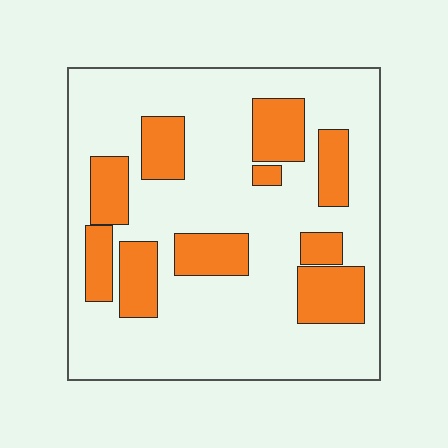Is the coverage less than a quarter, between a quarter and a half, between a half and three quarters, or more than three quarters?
Between a quarter and a half.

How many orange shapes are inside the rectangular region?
10.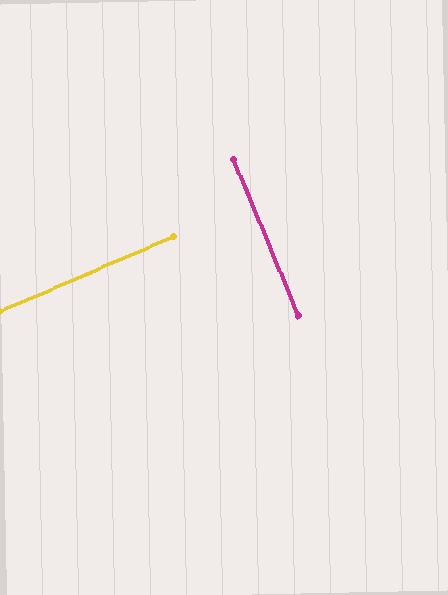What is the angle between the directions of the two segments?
Approximately 90 degrees.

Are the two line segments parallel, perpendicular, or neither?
Perpendicular — they meet at approximately 90°.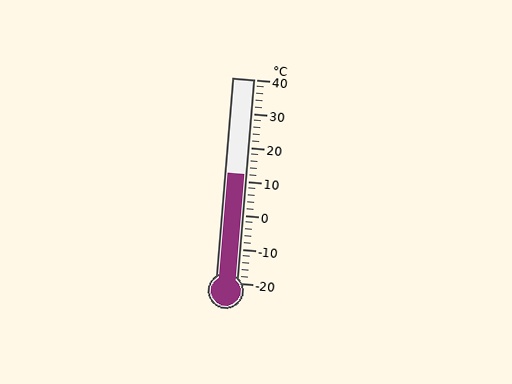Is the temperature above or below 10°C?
The temperature is above 10°C.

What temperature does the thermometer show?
The thermometer shows approximately 12°C.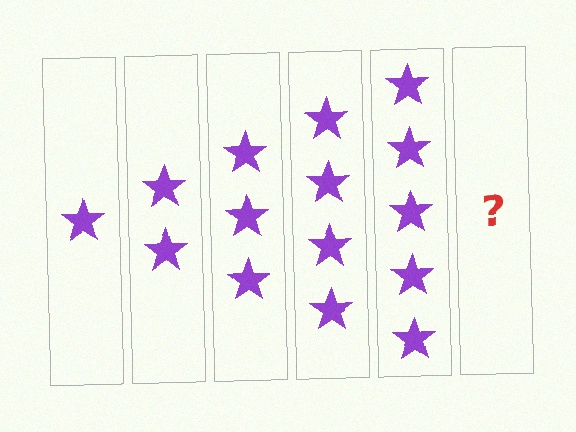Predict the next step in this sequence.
The next step is 6 stars.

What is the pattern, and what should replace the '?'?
The pattern is that each step adds one more star. The '?' should be 6 stars.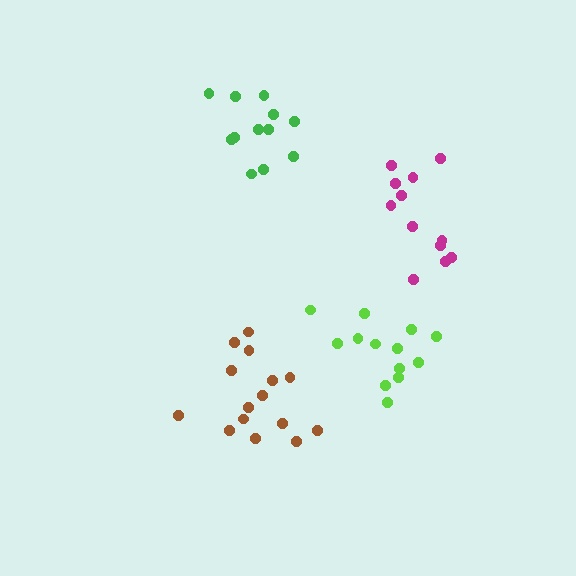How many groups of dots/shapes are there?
There are 4 groups.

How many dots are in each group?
Group 1: 12 dots, Group 2: 13 dots, Group 3: 15 dots, Group 4: 12 dots (52 total).